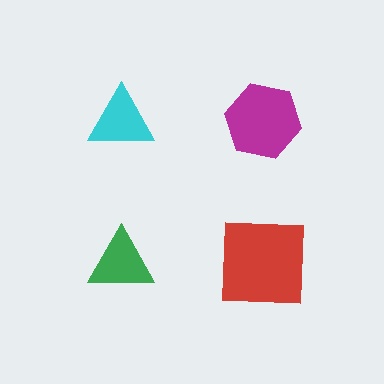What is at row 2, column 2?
A red square.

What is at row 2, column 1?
A green triangle.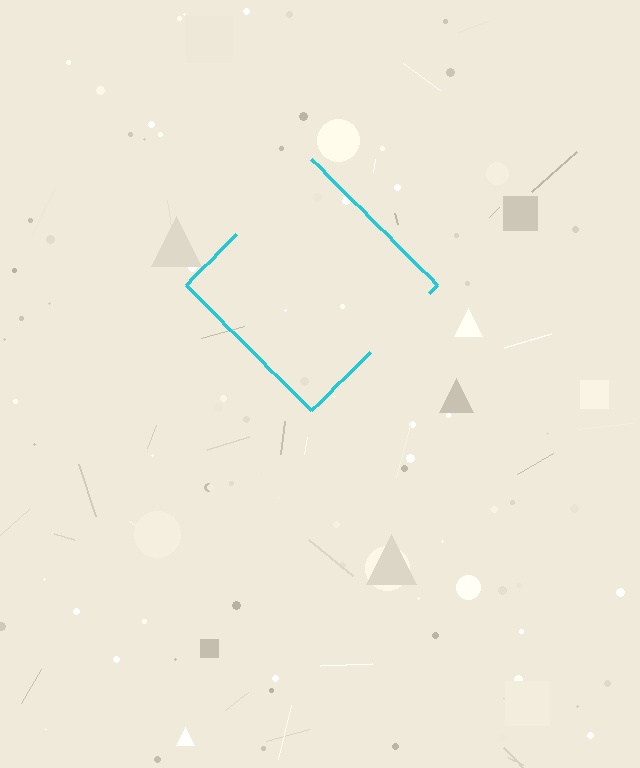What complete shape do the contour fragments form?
The contour fragments form a diamond.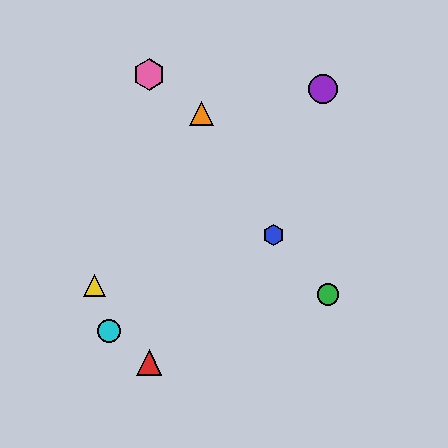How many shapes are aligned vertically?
2 shapes (the red triangle, the pink hexagon) are aligned vertically.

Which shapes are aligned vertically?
The red triangle, the pink hexagon are aligned vertically.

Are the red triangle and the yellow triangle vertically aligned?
No, the red triangle is at x≈149 and the yellow triangle is at x≈95.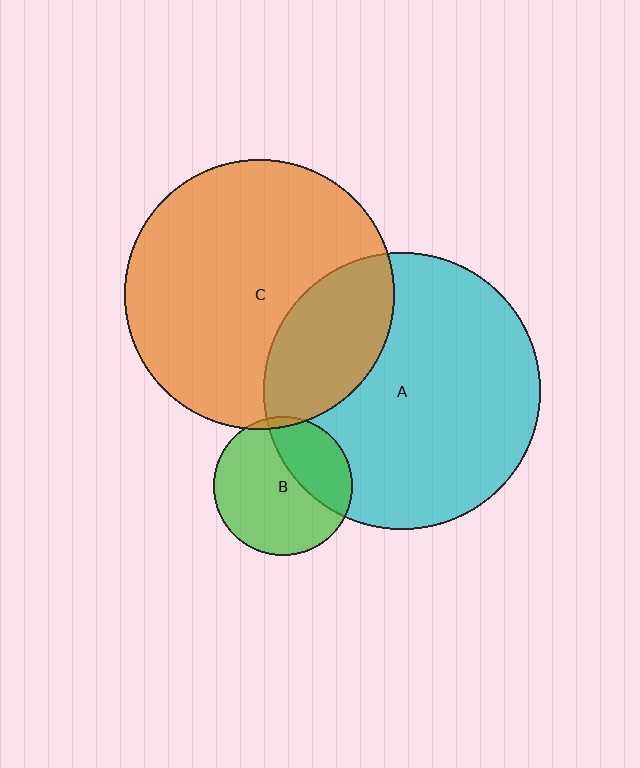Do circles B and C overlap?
Yes.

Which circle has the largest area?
Circle A (cyan).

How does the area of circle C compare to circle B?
Approximately 3.8 times.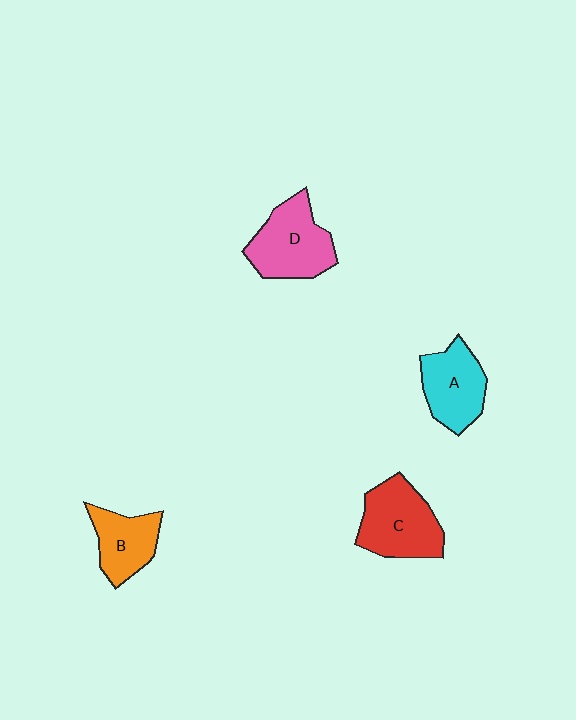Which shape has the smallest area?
Shape B (orange).